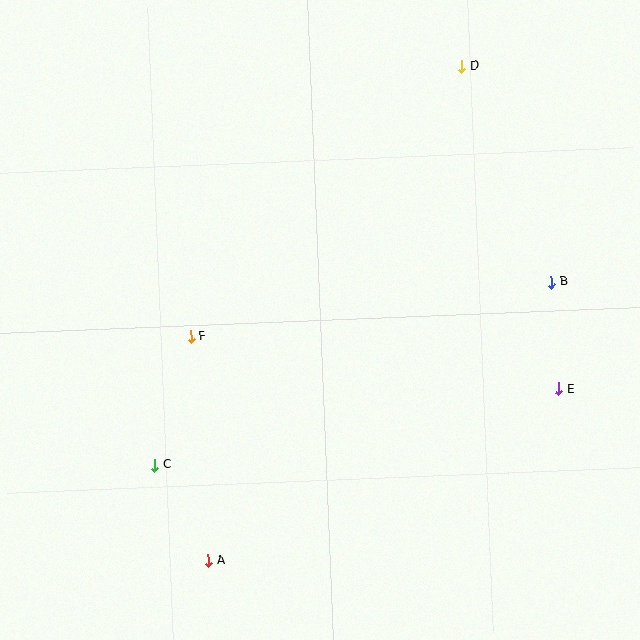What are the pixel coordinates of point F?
Point F is at (191, 336).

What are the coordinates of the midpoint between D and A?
The midpoint between D and A is at (335, 313).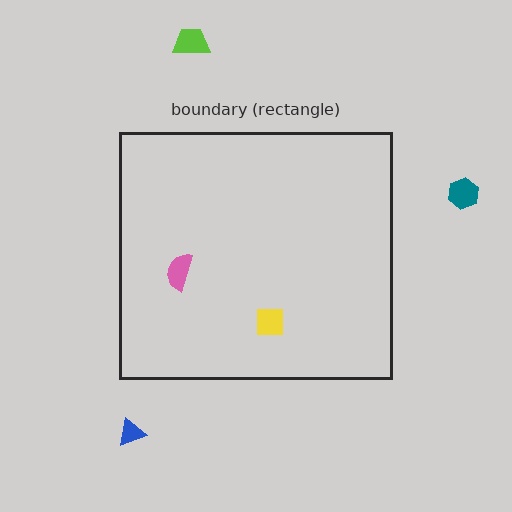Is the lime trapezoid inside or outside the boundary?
Outside.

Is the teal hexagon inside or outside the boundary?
Outside.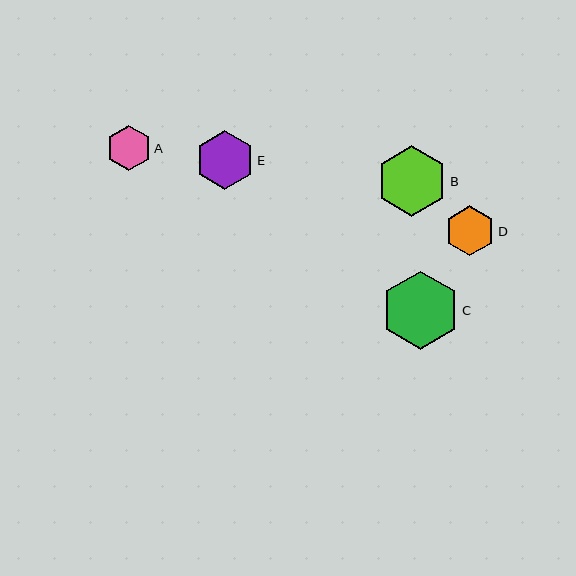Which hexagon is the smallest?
Hexagon A is the smallest with a size of approximately 45 pixels.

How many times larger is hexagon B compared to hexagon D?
Hexagon B is approximately 1.4 times the size of hexagon D.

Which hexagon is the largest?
Hexagon C is the largest with a size of approximately 78 pixels.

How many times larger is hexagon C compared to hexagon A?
Hexagon C is approximately 1.8 times the size of hexagon A.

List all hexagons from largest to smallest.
From largest to smallest: C, B, E, D, A.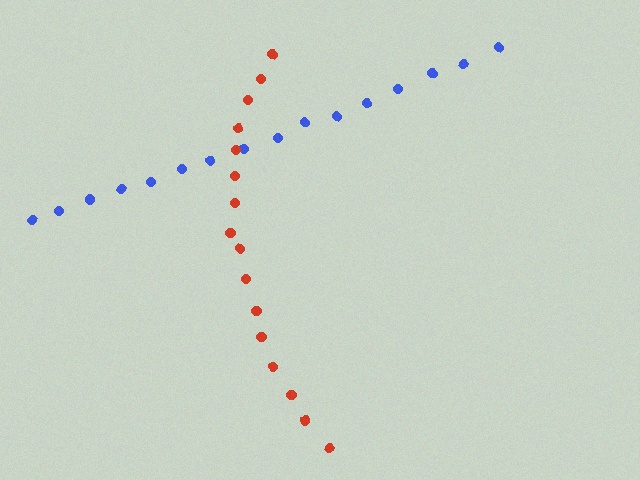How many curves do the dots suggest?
There are 2 distinct paths.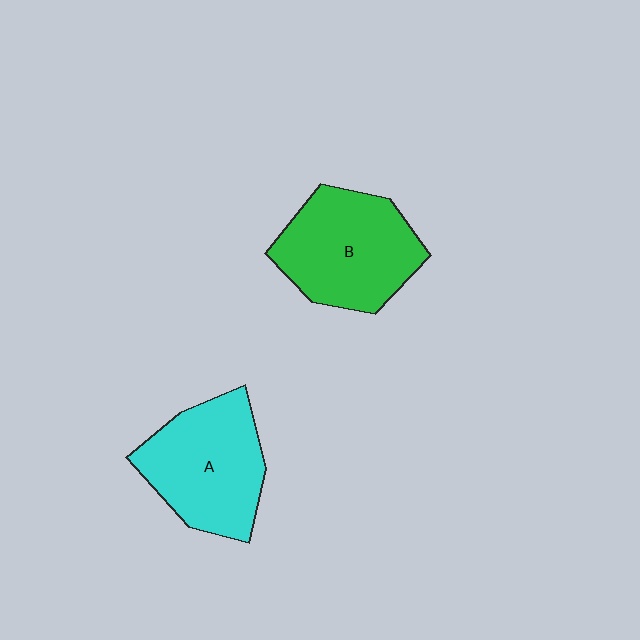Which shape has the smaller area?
Shape A (cyan).